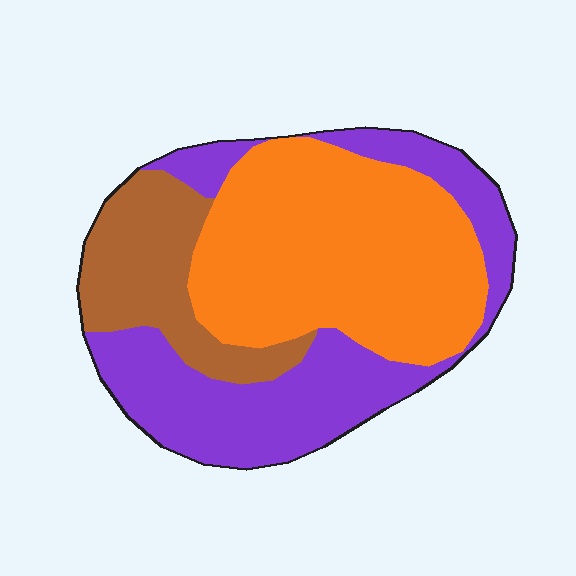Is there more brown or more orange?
Orange.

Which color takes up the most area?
Orange, at roughly 45%.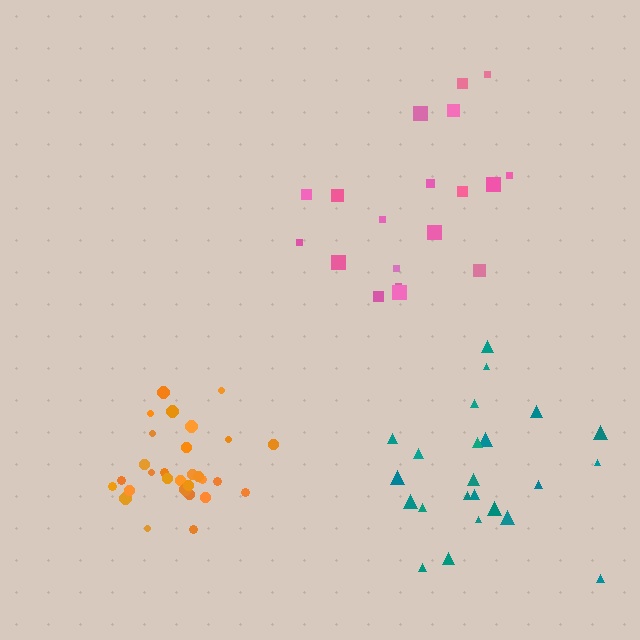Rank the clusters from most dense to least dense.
orange, teal, pink.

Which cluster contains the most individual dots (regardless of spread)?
Orange (29).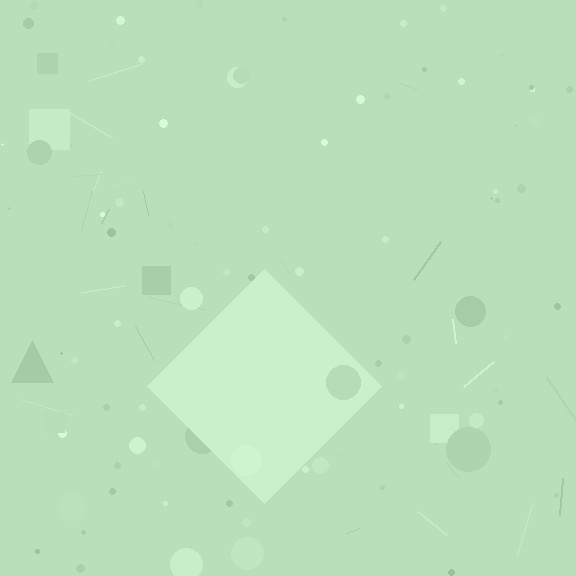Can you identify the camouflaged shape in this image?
The camouflaged shape is a diamond.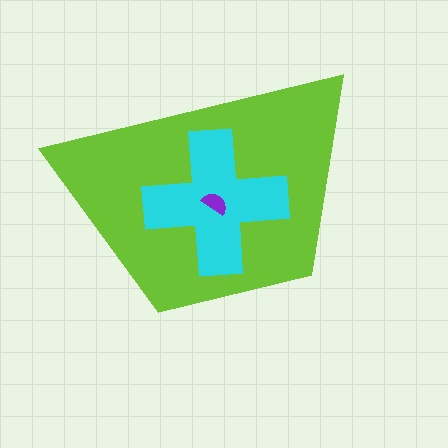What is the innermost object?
The purple semicircle.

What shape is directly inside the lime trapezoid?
The cyan cross.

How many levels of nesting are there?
3.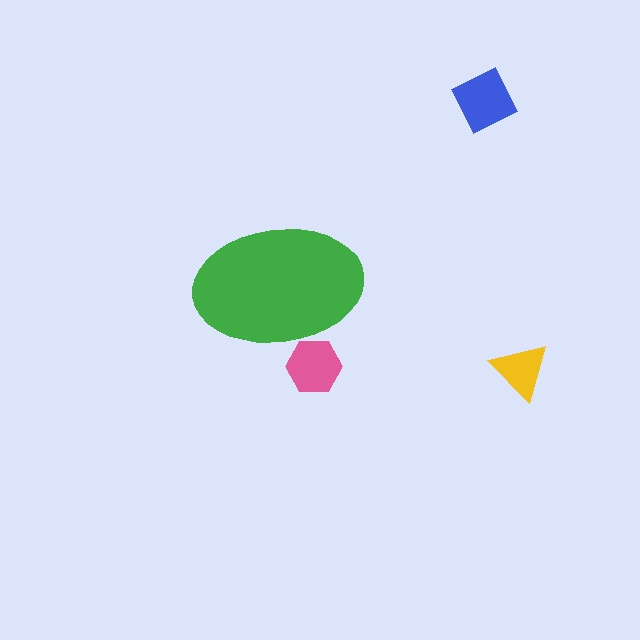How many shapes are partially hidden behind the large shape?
1 shape is partially hidden.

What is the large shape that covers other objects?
A green ellipse.